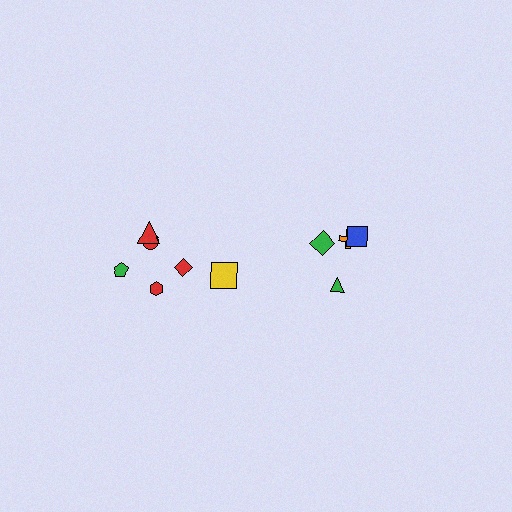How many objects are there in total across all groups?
There are 10 objects.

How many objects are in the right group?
There are 4 objects.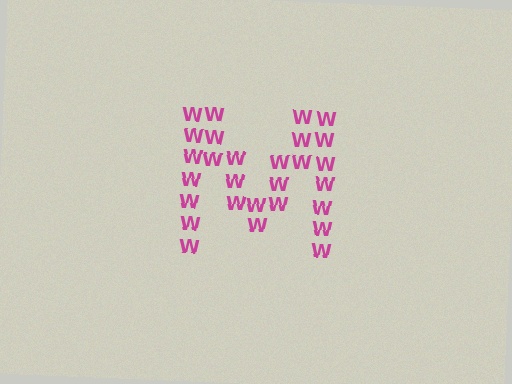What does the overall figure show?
The overall figure shows the letter M.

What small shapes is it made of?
It is made of small letter W's.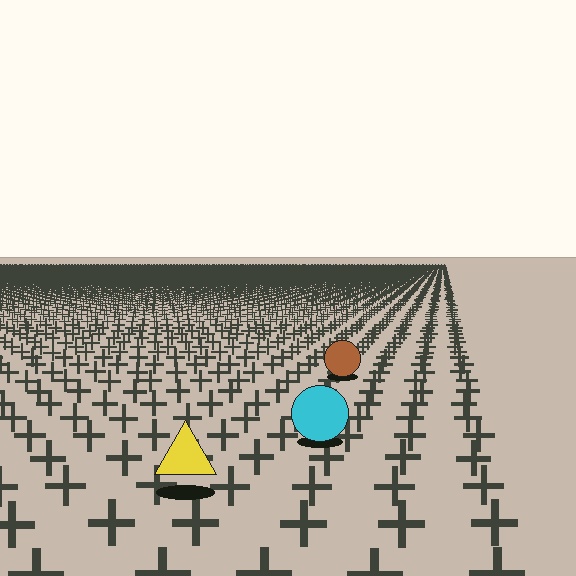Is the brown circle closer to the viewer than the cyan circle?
No. The cyan circle is closer — you can tell from the texture gradient: the ground texture is coarser near it.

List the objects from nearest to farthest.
From nearest to farthest: the yellow triangle, the cyan circle, the brown circle.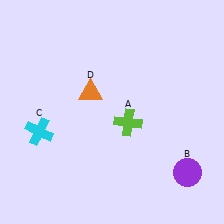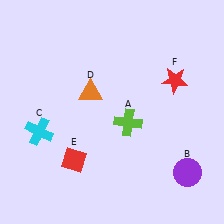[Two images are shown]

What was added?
A red diamond (E), a red star (F) were added in Image 2.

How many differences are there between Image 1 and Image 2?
There are 2 differences between the two images.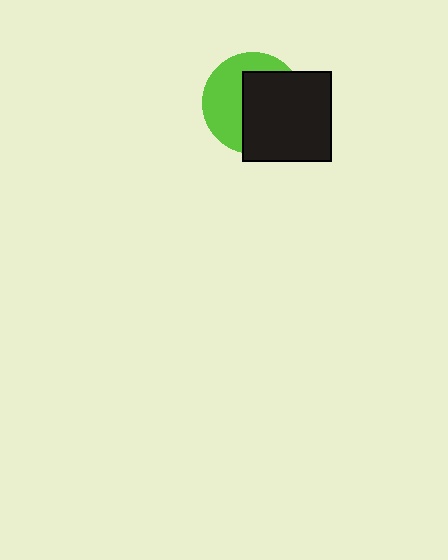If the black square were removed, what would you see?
You would see the complete lime circle.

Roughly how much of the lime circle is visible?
About half of it is visible (roughly 45%).